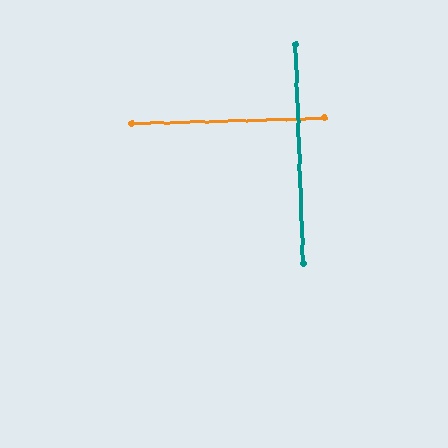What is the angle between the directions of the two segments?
Approximately 89 degrees.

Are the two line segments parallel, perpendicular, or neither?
Perpendicular — they meet at approximately 89°.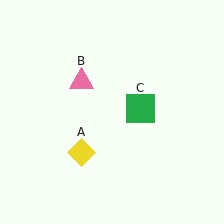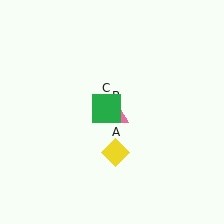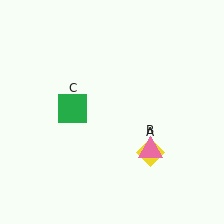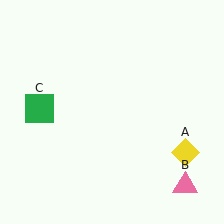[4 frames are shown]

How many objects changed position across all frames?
3 objects changed position: yellow diamond (object A), pink triangle (object B), green square (object C).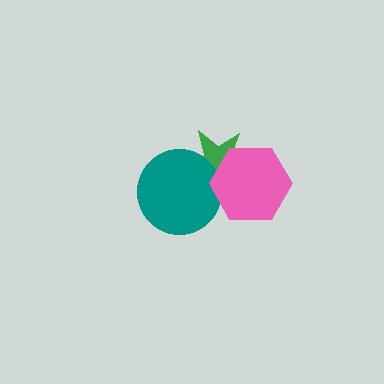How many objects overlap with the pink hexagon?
2 objects overlap with the pink hexagon.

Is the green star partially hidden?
Yes, it is partially covered by another shape.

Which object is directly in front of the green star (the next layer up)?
The teal circle is directly in front of the green star.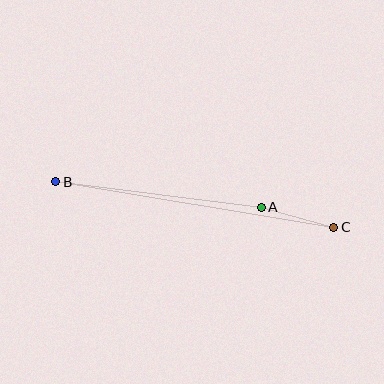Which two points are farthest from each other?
Points B and C are farthest from each other.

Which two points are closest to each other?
Points A and C are closest to each other.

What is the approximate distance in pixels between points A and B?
The distance between A and B is approximately 207 pixels.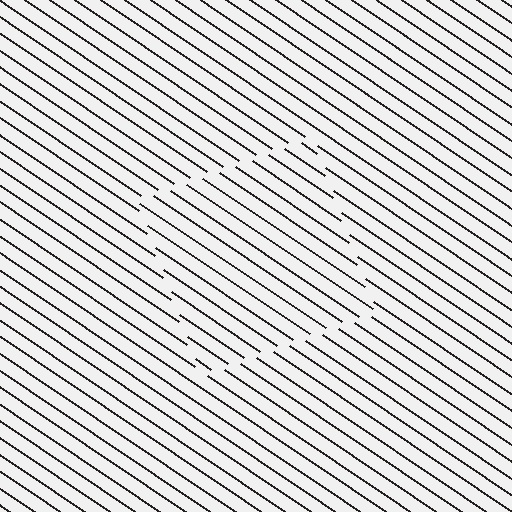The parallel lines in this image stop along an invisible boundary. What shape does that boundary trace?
An illusory square. The interior of the shape contains the same grating, shifted by half a period — the contour is defined by the phase discontinuity where line-ends from the inner and outer gratings abut.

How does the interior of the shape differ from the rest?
The interior of the shape contains the same grating, shifted by half a period — the contour is defined by the phase discontinuity where line-ends from the inner and outer gratings abut.